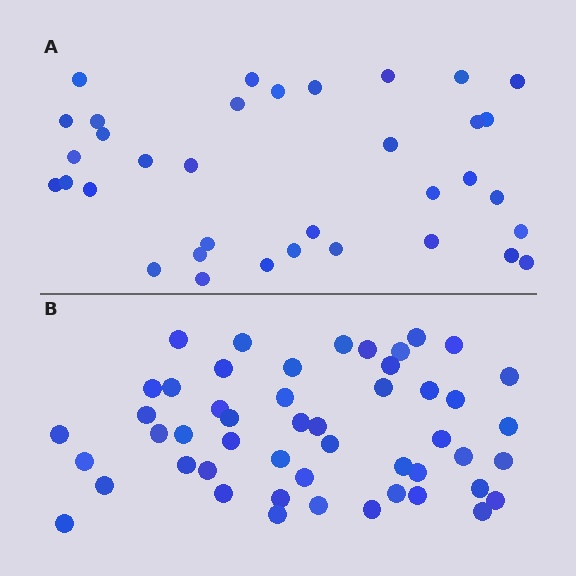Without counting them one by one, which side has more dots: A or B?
Region B (the bottom region) has more dots.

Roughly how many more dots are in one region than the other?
Region B has approximately 15 more dots than region A.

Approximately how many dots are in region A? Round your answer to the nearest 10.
About 40 dots. (The exact count is 35, which rounds to 40.)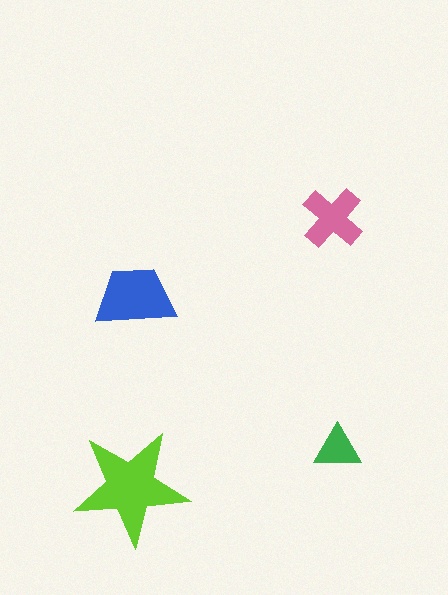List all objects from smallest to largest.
The green triangle, the pink cross, the blue trapezoid, the lime star.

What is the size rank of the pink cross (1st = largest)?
3rd.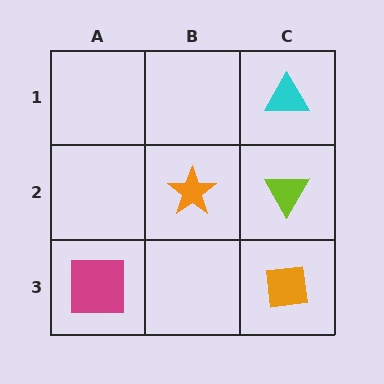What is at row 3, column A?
A magenta square.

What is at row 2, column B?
An orange star.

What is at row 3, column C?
An orange square.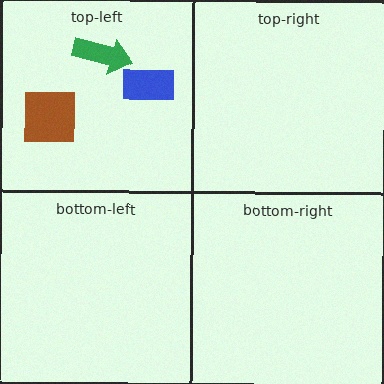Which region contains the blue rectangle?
The top-left region.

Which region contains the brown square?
The top-left region.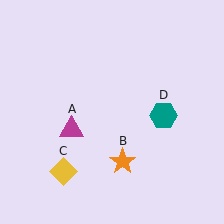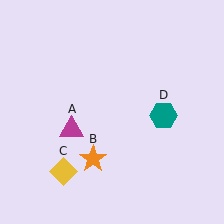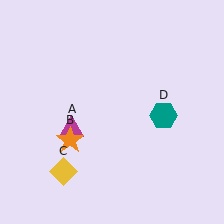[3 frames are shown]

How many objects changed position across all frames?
1 object changed position: orange star (object B).